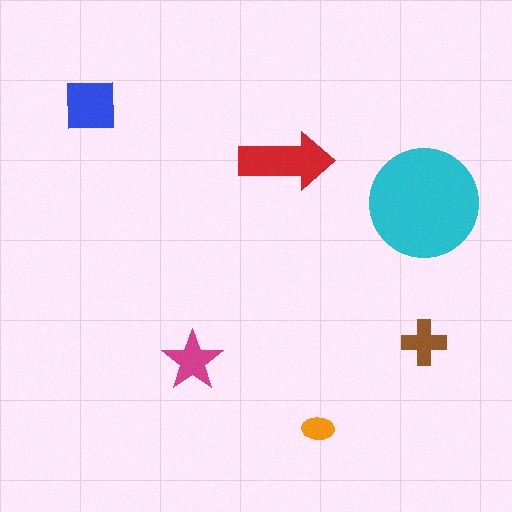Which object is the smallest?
The orange ellipse.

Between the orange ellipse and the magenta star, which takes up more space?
The magenta star.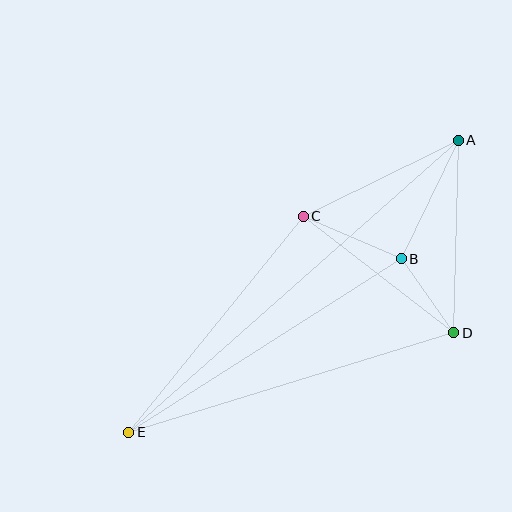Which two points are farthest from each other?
Points A and E are farthest from each other.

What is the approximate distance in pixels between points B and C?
The distance between B and C is approximately 107 pixels.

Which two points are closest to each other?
Points B and D are closest to each other.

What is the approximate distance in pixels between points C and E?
The distance between C and E is approximately 277 pixels.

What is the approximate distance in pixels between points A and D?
The distance between A and D is approximately 193 pixels.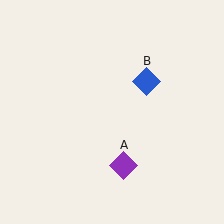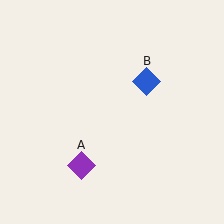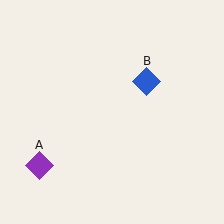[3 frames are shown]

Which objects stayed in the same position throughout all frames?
Blue diamond (object B) remained stationary.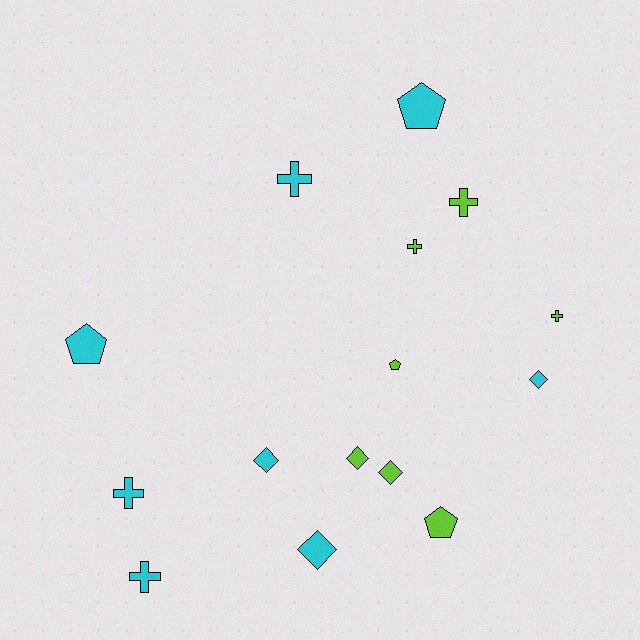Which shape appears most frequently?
Cross, with 6 objects.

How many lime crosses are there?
There are 3 lime crosses.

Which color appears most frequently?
Cyan, with 8 objects.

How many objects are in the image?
There are 15 objects.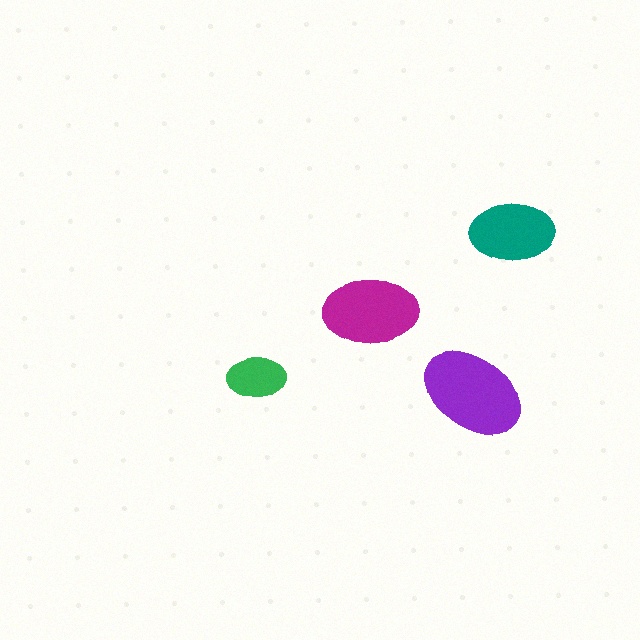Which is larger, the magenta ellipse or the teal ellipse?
The magenta one.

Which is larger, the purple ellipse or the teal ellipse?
The purple one.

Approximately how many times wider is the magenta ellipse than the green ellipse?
About 1.5 times wider.